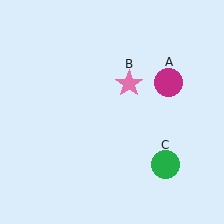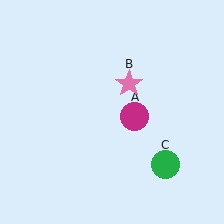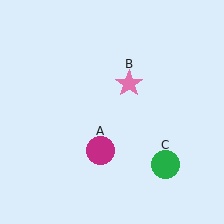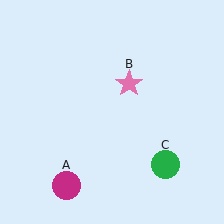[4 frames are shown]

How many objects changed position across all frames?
1 object changed position: magenta circle (object A).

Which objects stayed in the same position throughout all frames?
Pink star (object B) and green circle (object C) remained stationary.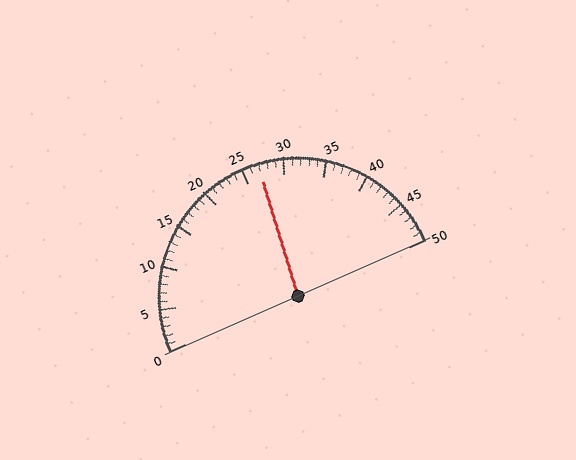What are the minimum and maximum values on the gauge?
The gauge ranges from 0 to 50.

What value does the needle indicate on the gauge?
The needle indicates approximately 27.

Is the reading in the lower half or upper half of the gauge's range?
The reading is in the upper half of the range (0 to 50).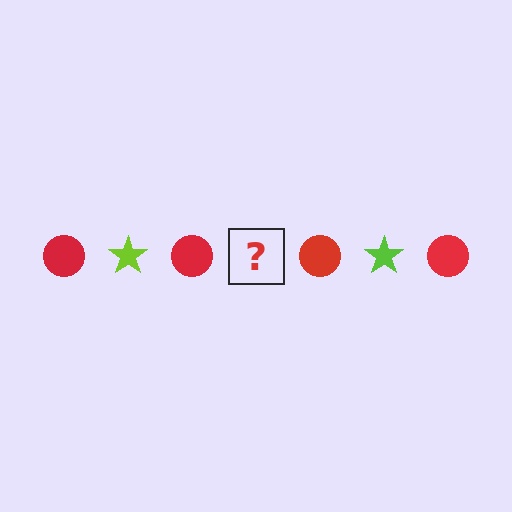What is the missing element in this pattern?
The missing element is a lime star.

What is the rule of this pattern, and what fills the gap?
The rule is that the pattern alternates between red circle and lime star. The gap should be filled with a lime star.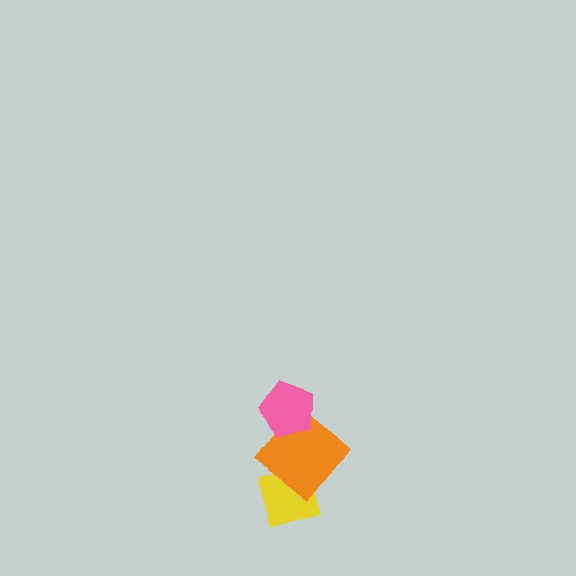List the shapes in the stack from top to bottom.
From top to bottom: the pink pentagon, the orange diamond, the yellow diamond.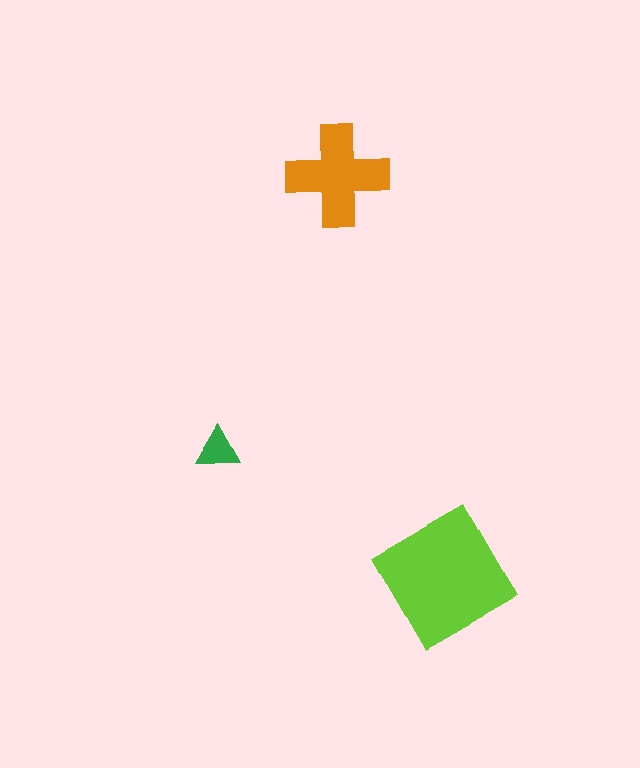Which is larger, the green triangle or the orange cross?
The orange cross.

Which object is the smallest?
The green triangle.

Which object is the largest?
The lime square.